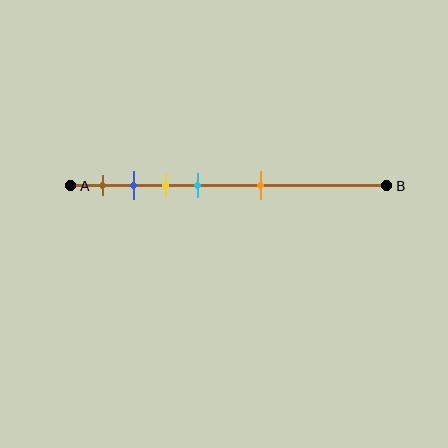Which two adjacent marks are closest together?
The blue and yellow marks are the closest adjacent pair.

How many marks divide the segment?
There are 5 marks dividing the segment.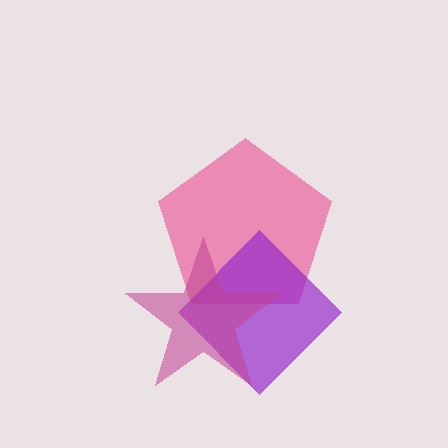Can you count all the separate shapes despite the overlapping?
Yes, there are 3 separate shapes.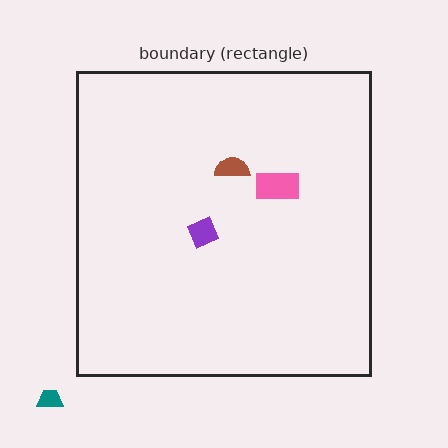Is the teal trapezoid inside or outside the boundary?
Outside.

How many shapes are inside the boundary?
3 inside, 1 outside.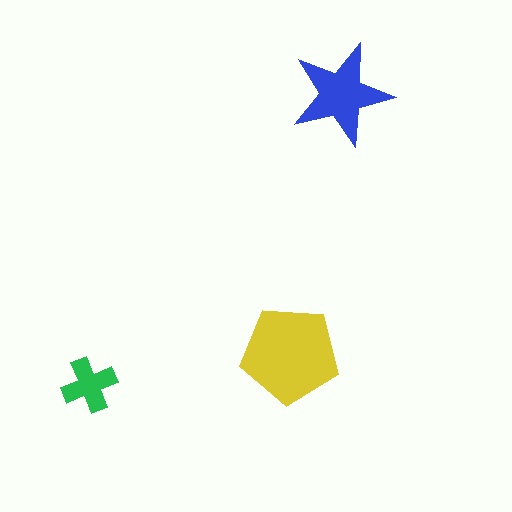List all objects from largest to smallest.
The yellow pentagon, the blue star, the green cross.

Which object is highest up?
The blue star is topmost.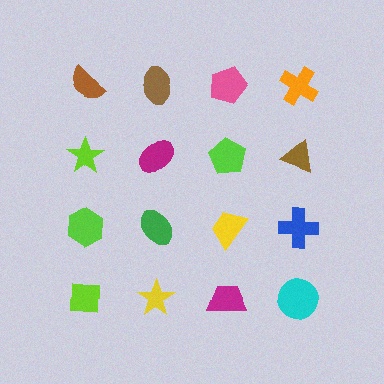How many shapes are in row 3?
4 shapes.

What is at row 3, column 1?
A lime hexagon.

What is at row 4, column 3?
A magenta trapezoid.